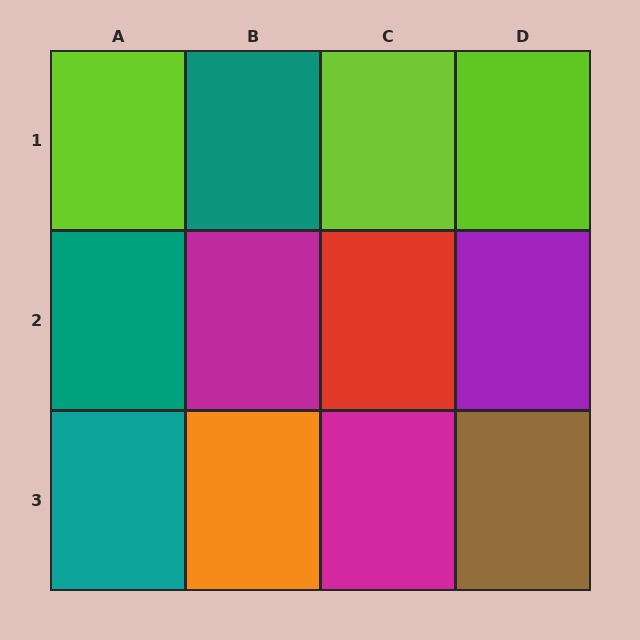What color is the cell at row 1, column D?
Lime.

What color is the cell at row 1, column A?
Lime.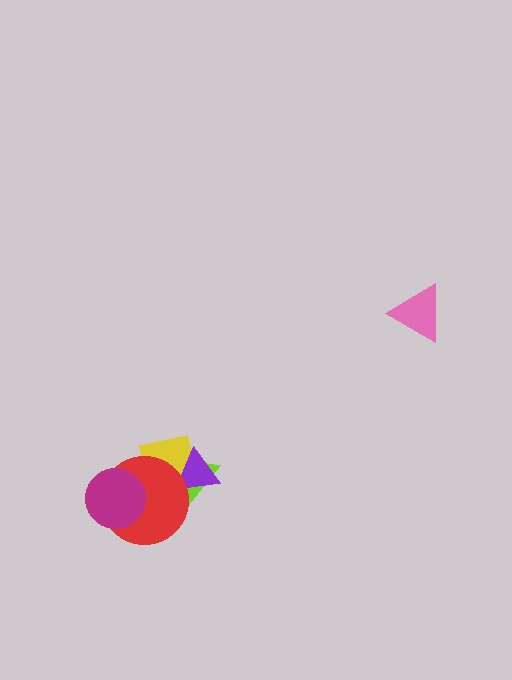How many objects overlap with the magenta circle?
1 object overlaps with the magenta circle.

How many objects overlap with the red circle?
4 objects overlap with the red circle.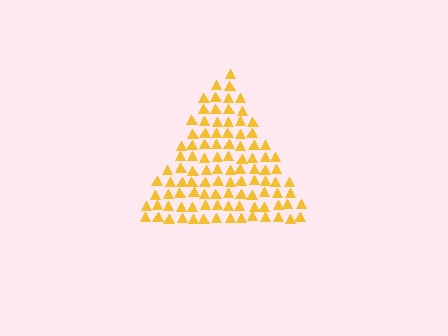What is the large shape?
The large shape is a triangle.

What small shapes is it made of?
It is made of small triangles.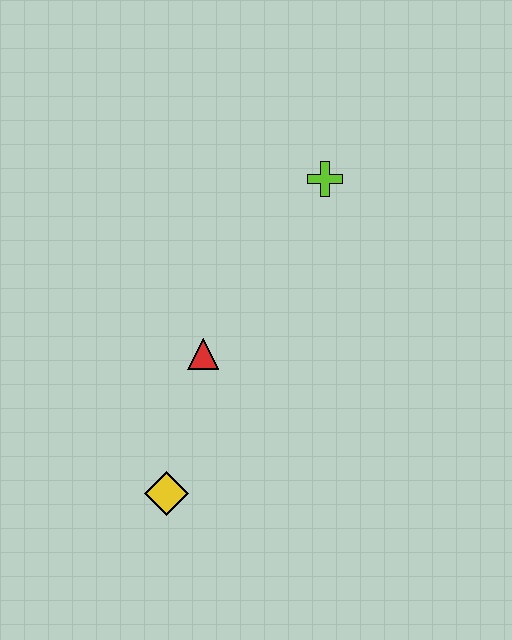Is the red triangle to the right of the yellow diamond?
Yes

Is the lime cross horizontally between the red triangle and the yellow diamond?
No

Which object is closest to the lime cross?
The red triangle is closest to the lime cross.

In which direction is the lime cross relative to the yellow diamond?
The lime cross is above the yellow diamond.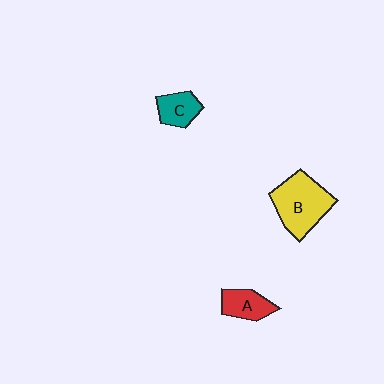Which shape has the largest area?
Shape B (yellow).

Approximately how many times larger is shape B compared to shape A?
Approximately 2.0 times.